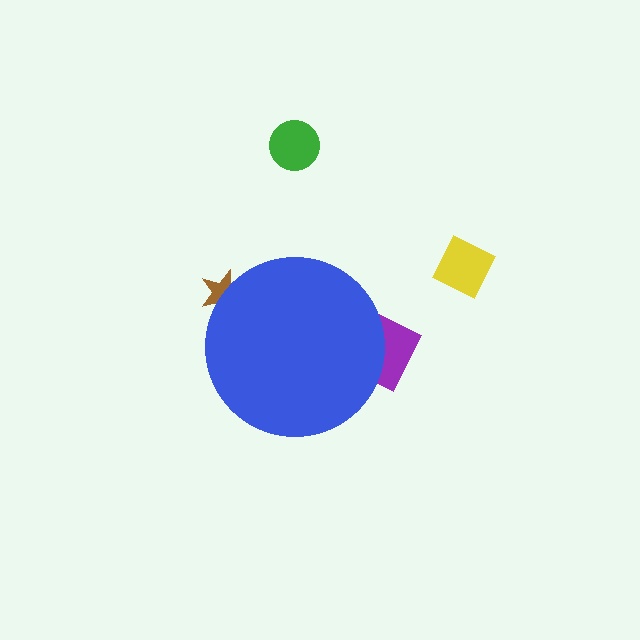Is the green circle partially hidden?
No, the green circle is fully visible.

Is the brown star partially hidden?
Yes, the brown star is partially hidden behind the blue circle.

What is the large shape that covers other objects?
A blue circle.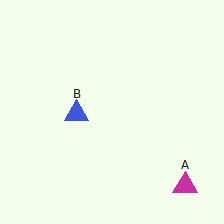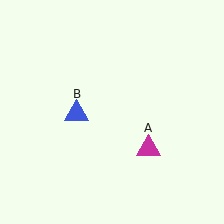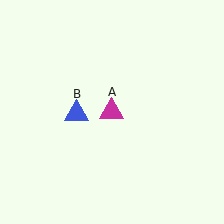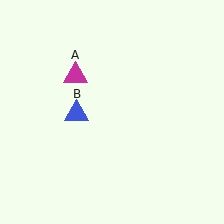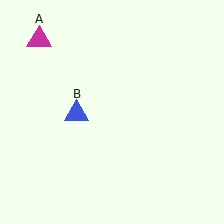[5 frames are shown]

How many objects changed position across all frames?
1 object changed position: magenta triangle (object A).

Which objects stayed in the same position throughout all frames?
Blue triangle (object B) remained stationary.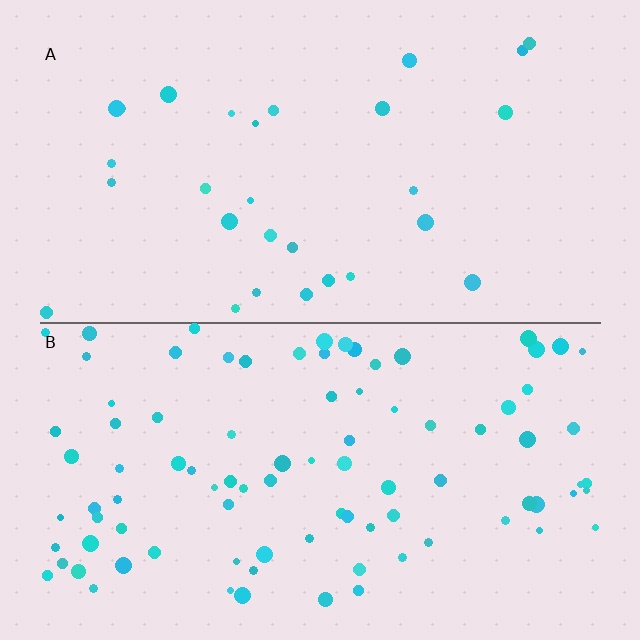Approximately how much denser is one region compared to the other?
Approximately 3.2× — region B over region A.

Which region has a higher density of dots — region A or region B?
B (the bottom).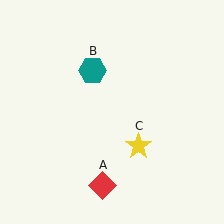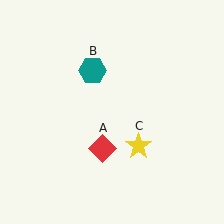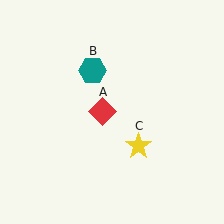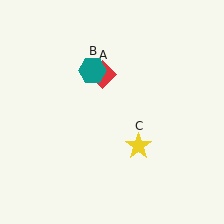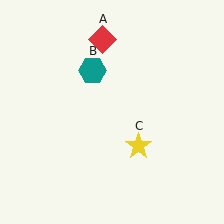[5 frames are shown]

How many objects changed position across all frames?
1 object changed position: red diamond (object A).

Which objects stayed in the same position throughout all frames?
Teal hexagon (object B) and yellow star (object C) remained stationary.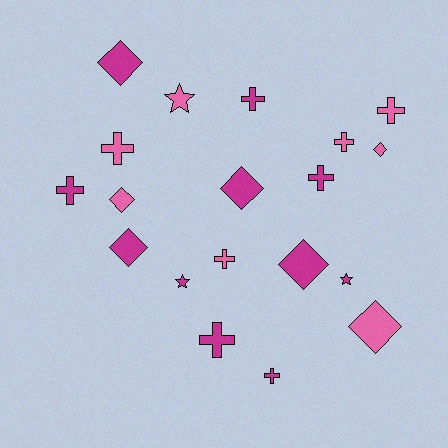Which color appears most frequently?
Magenta, with 11 objects.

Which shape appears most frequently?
Cross, with 9 objects.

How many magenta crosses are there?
There are 5 magenta crosses.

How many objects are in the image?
There are 19 objects.